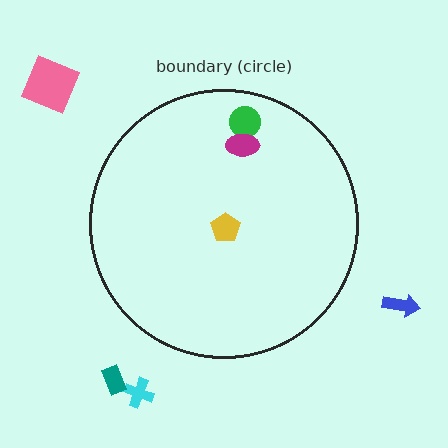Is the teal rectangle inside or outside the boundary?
Outside.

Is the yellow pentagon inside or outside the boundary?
Inside.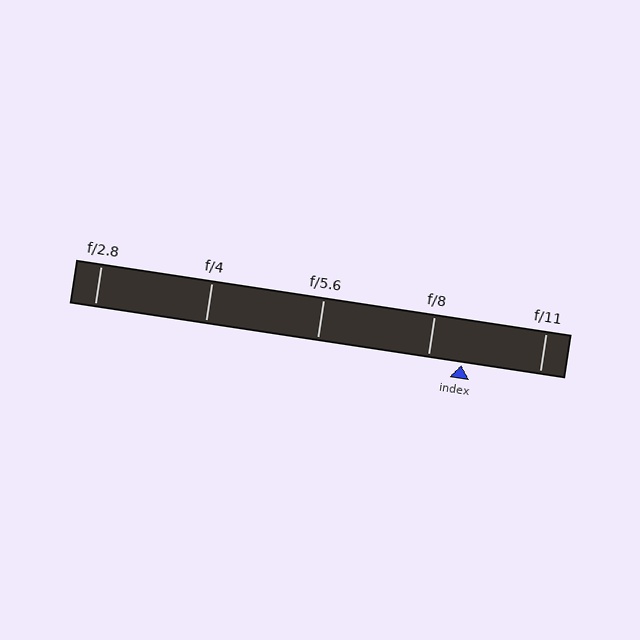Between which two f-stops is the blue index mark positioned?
The index mark is between f/8 and f/11.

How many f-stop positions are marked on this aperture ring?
There are 5 f-stop positions marked.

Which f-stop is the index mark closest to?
The index mark is closest to f/8.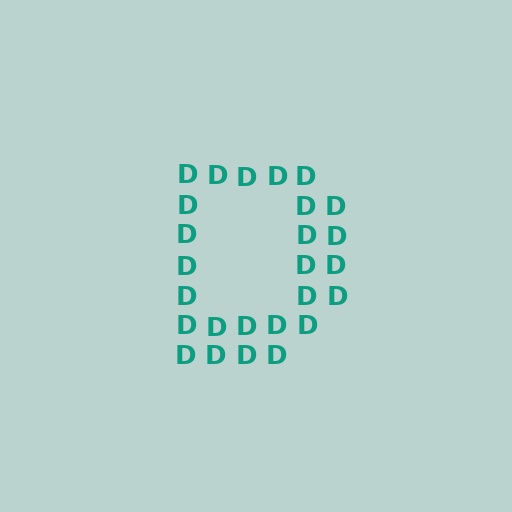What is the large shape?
The large shape is the letter D.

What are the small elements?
The small elements are letter D's.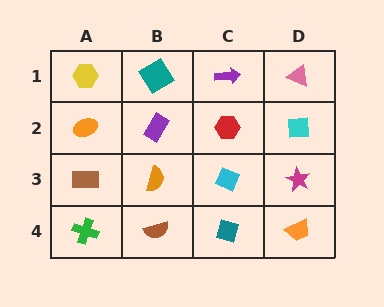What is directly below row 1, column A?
An orange ellipse.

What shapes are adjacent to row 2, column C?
A purple arrow (row 1, column C), a cyan diamond (row 3, column C), a purple rectangle (row 2, column B), a cyan square (row 2, column D).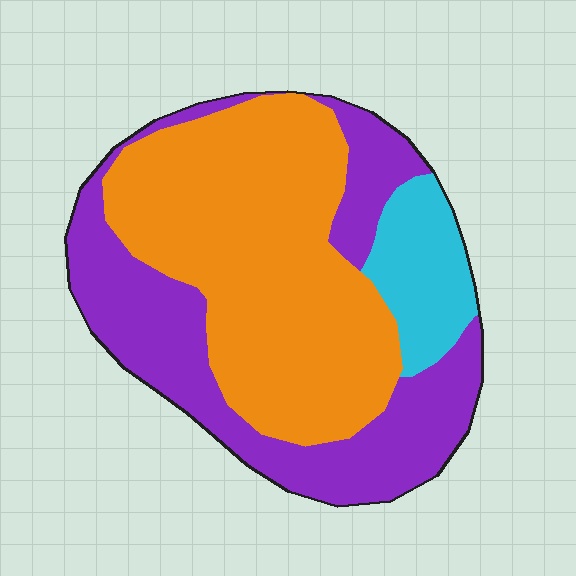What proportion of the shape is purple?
Purple takes up between a quarter and a half of the shape.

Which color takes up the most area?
Orange, at roughly 50%.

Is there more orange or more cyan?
Orange.